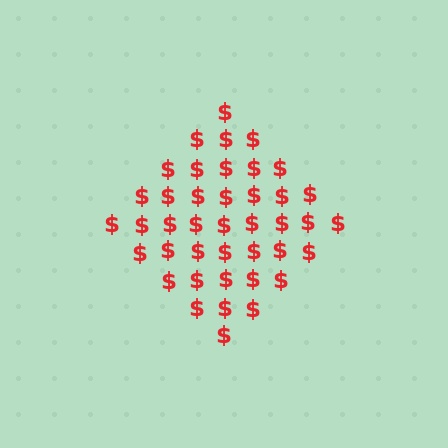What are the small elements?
The small elements are dollar signs.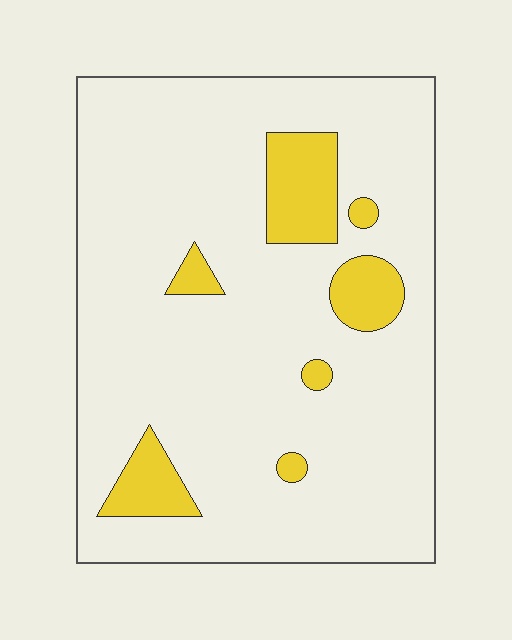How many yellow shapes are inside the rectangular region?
7.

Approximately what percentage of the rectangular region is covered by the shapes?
Approximately 10%.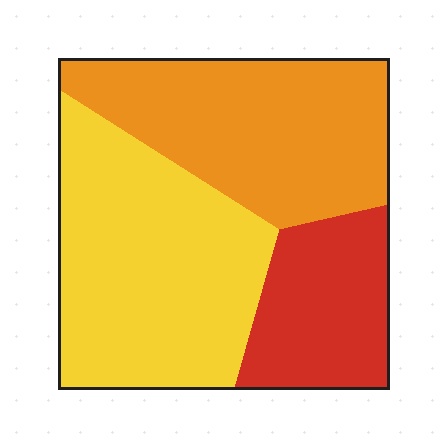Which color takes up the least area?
Red, at roughly 20%.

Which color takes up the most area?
Yellow, at roughly 45%.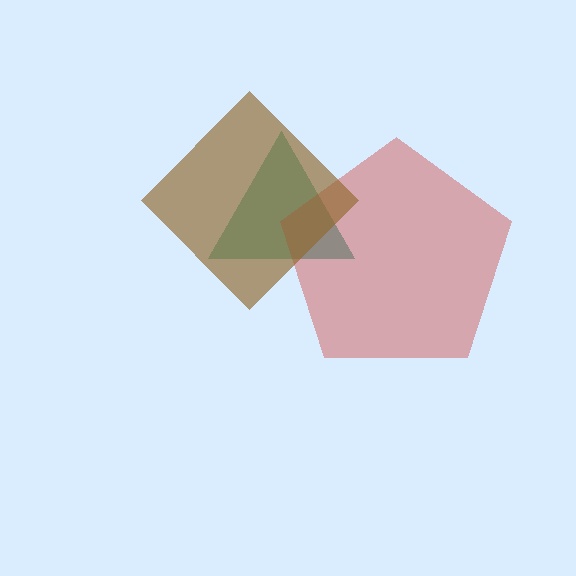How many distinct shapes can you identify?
There are 3 distinct shapes: a teal triangle, a red pentagon, a brown diamond.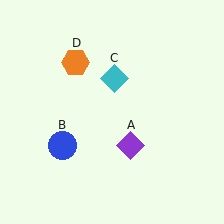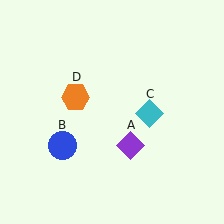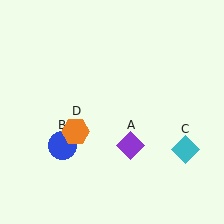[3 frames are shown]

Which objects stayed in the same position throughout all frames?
Purple diamond (object A) and blue circle (object B) remained stationary.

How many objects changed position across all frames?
2 objects changed position: cyan diamond (object C), orange hexagon (object D).